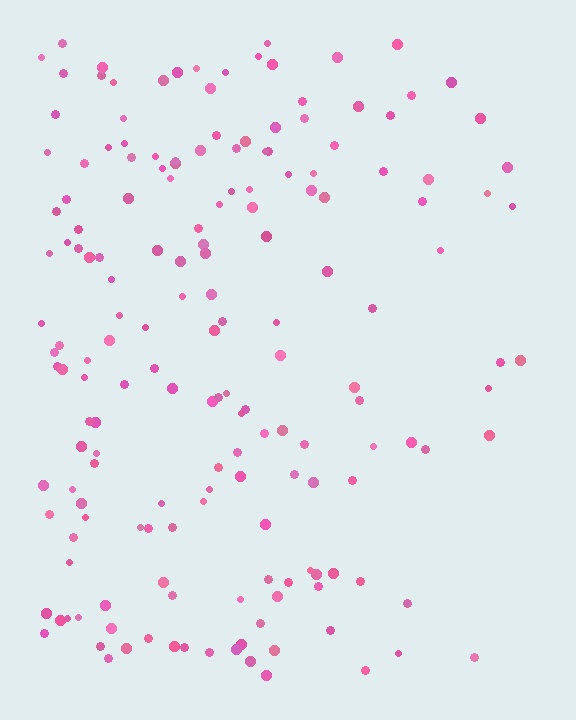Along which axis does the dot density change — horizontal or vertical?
Horizontal.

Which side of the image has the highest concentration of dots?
The left.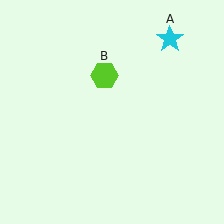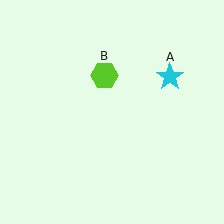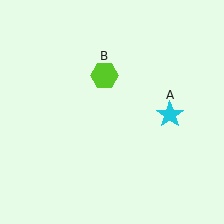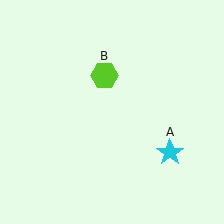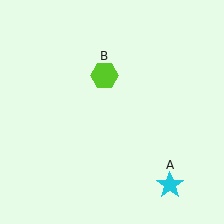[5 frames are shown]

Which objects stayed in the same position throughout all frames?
Lime hexagon (object B) remained stationary.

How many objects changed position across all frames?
1 object changed position: cyan star (object A).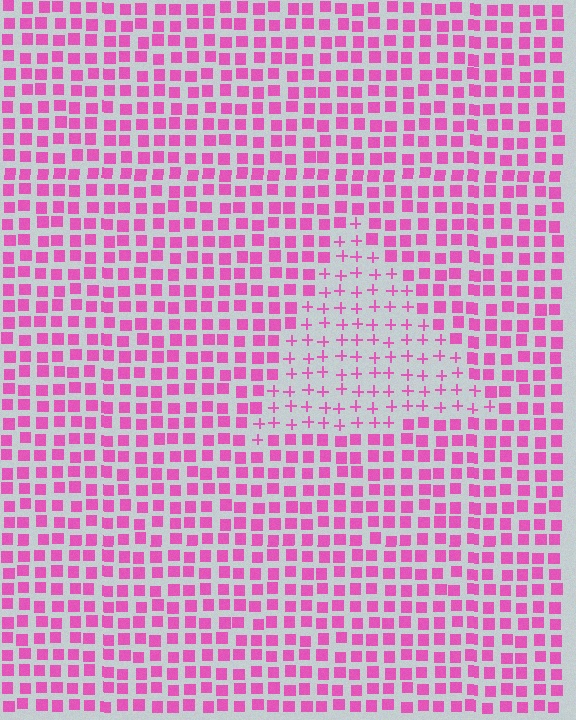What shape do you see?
I see a triangle.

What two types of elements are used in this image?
The image uses plus signs inside the triangle region and squares outside it.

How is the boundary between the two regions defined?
The boundary is defined by a change in element shape: plus signs inside vs. squares outside. All elements share the same color and spacing.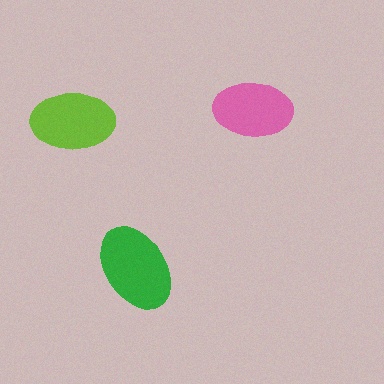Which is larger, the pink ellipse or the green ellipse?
The green one.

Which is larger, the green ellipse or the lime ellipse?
The green one.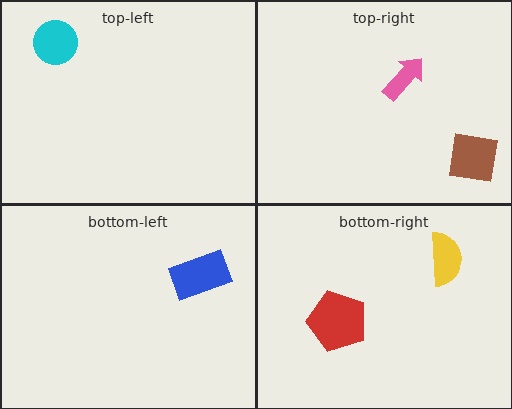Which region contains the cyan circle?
The top-left region.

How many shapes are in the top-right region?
2.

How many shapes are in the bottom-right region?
2.